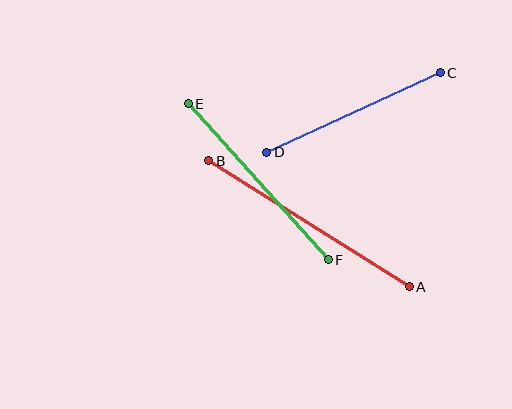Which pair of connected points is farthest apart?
Points A and B are farthest apart.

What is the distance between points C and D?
The distance is approximately 191 pixels.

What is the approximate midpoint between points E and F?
The midpoint is at approximately (258, 182) pixels.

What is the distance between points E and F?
The distance is approximately 210 pixels.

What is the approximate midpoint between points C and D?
The midpoint is at approximately (353, 112) pixels.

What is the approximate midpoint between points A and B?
The midpoint is at approximately (309, 224) pixels.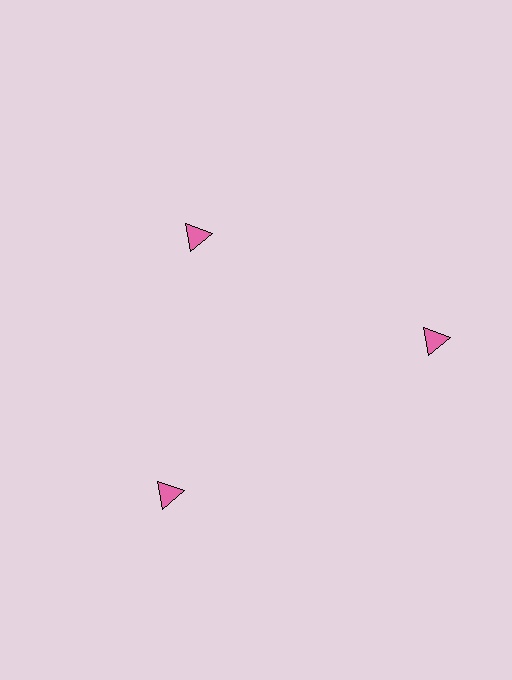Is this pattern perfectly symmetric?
No. The 3 pink triangles are arranged in a ring, but one element near the 11 o'clock position is pulled inward toward the center, breaking the 3-fold rotational symmetry.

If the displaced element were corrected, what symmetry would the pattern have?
It would have 3-fold rotational symmetry — the pattern would map onto itself every 120 degrees.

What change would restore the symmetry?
The symmetry would be restored by moving it outward, back onto the ring so that all 3 triangles sit at equal angles and equal distance from the center.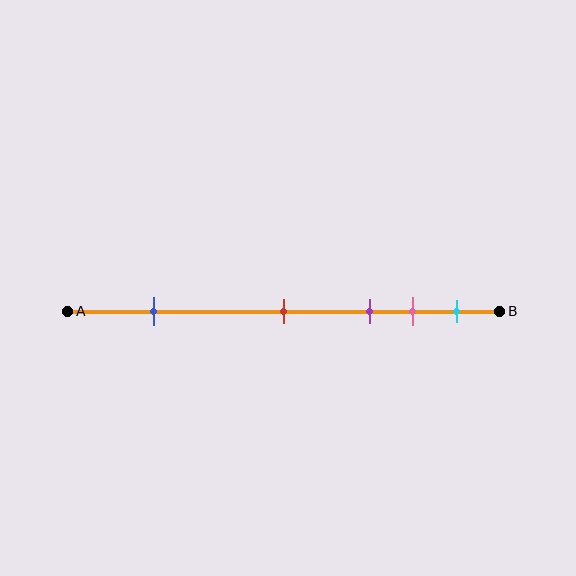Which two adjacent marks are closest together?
The pink and cyan marks are the closest adjacent pair.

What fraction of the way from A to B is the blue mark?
The blue mark is approximately 20% (0.2) of the way from A to B.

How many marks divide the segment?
There are 5 marks dividing the segment.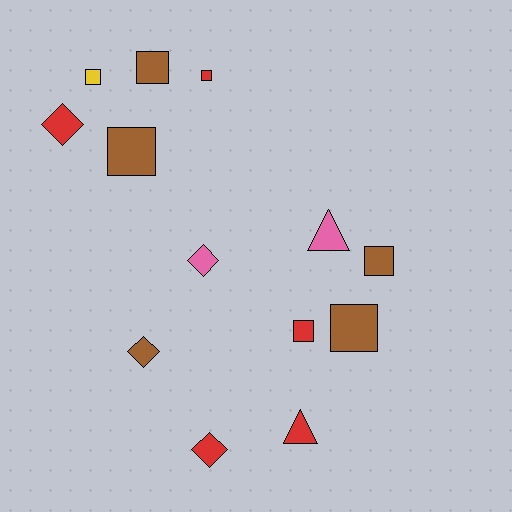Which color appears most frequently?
Brown, with 5 objects.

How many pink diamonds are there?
There is 1 pink diamond.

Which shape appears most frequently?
Square, with 7 objects.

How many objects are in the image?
There are 13 objects.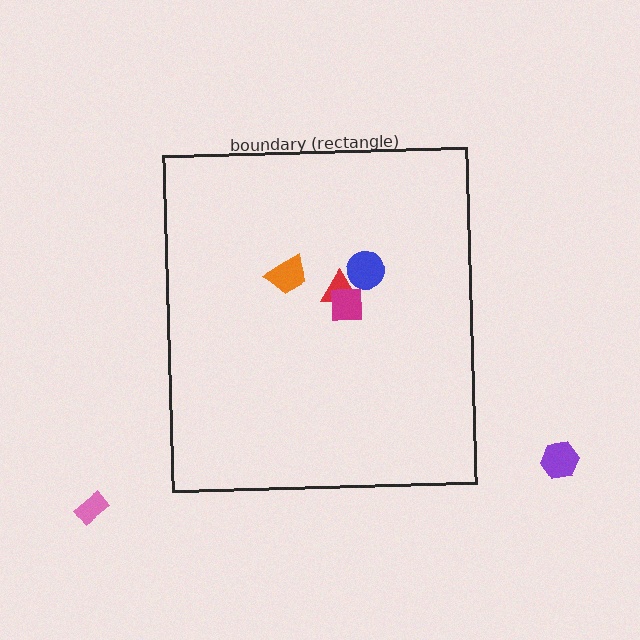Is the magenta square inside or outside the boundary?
Inside.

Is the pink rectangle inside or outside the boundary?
Outside.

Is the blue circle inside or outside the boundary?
Inside.